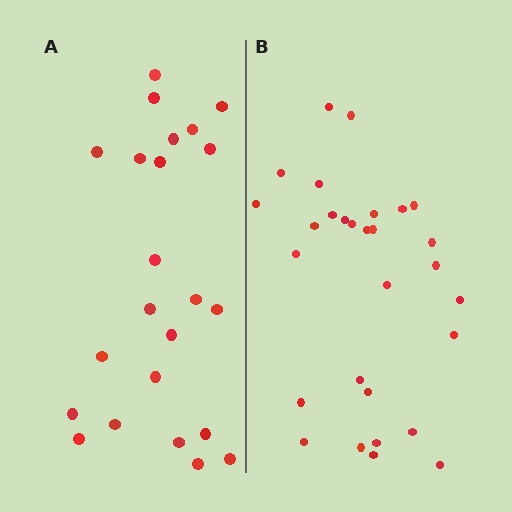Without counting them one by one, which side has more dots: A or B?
Region B (the right region) has more dots.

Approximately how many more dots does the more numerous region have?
Region B has about 6 more dots than region A.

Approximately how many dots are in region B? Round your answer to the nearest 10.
About 30 dots. (The exact count is 29, which rounds to 30.)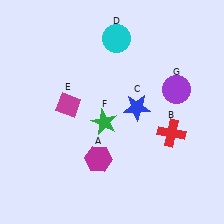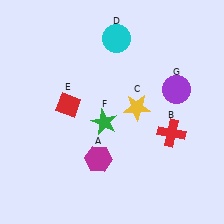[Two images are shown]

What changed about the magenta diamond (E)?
In Image 1, E is magenta. In Image 2, it changed to red.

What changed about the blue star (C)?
In Image 1, C is blue. In Image 2, it changed to yellow.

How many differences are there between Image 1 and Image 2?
There are 2 differences between the two images.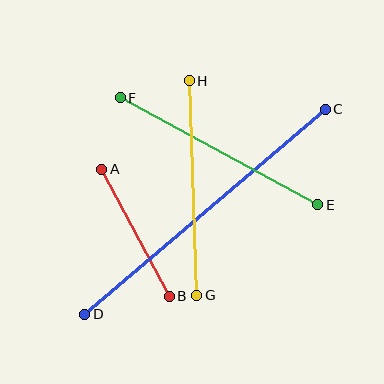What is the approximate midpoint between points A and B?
The midpoint is at approximately (136, 233) pixels.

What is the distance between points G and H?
The distance is approximately 215 pixels.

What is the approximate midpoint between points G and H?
The midpoint is at approximately (193, 188) pixels.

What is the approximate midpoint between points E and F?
The midpoint is at approximately (219, 151) pixels.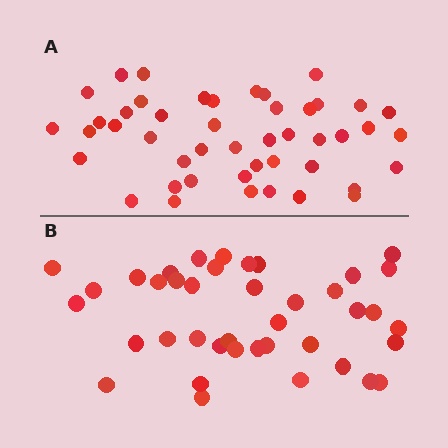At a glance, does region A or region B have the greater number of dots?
Region A (the top region) has more dots.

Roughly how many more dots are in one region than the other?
Region A has about 6 more dots than region B.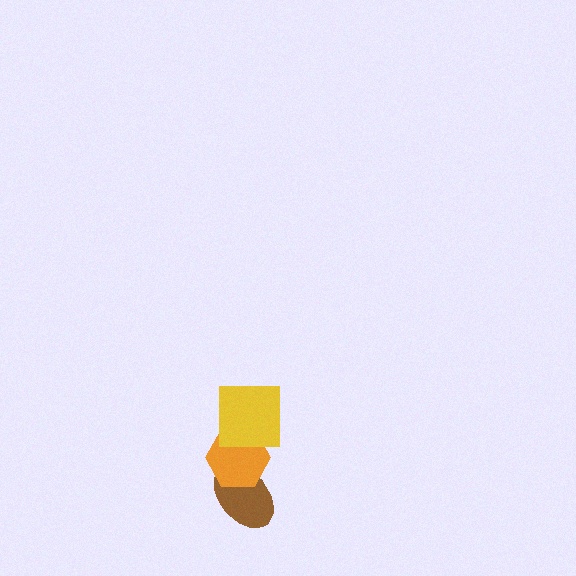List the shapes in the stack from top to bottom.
From top to bottom: the yellow square, the orange hexagon, the brown ellipse.